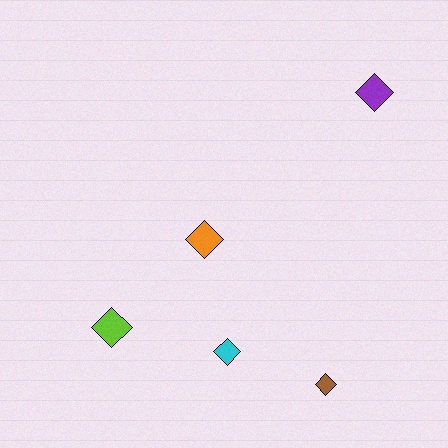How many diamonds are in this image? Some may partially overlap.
There are 5 diamonds.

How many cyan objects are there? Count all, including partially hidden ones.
There is 1 cyan object.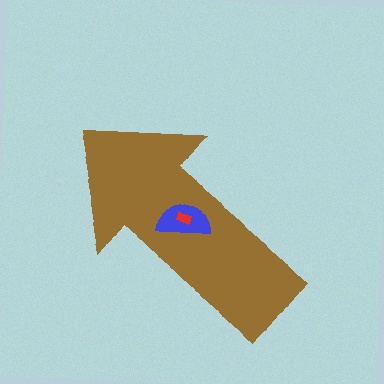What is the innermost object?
The red rectangle.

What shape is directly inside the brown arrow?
The blue semicircle.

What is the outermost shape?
The brown arrow.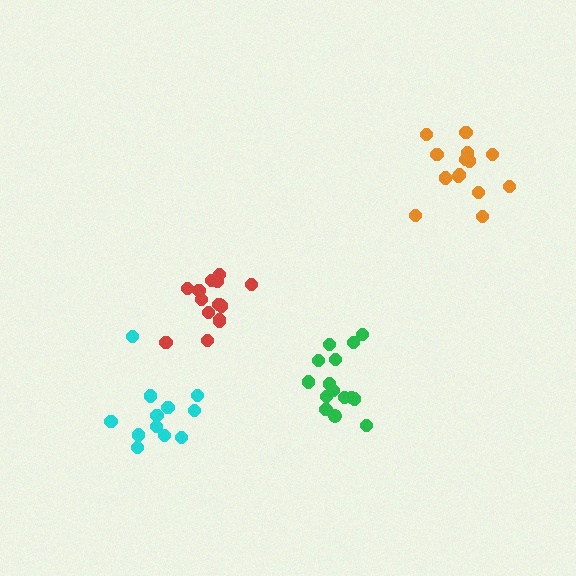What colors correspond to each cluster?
The clusters are colored: cyan, red, green, orange.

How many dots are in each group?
Group 1: 13 dots, Group 2: 14 dots, Group 3: 15 dots, Group 4: 14 dots (56 total).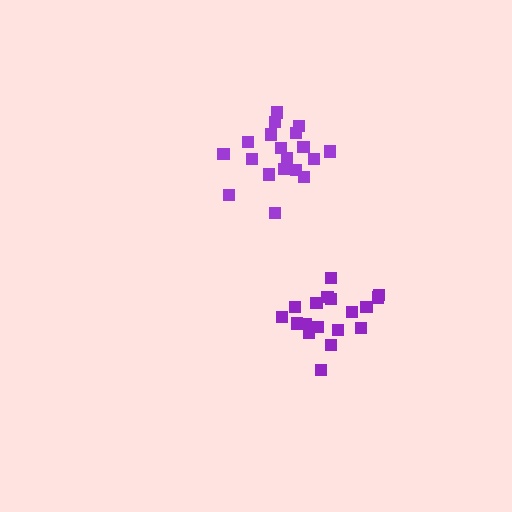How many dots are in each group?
Group 1: 18 dots, Group 2: 19 dots (37 total).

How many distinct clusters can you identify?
There are 2 distinct clusters.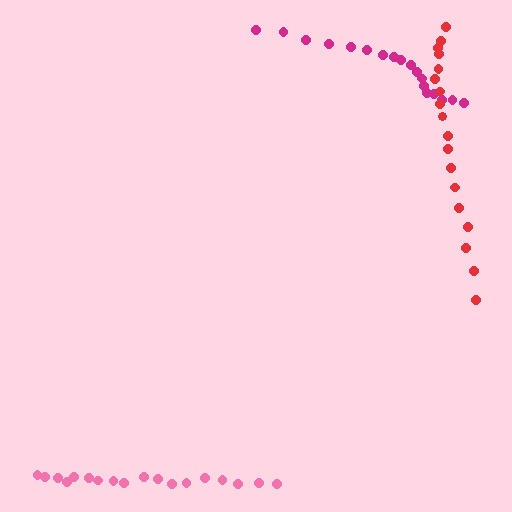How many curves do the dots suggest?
There are 3 distinct paths.